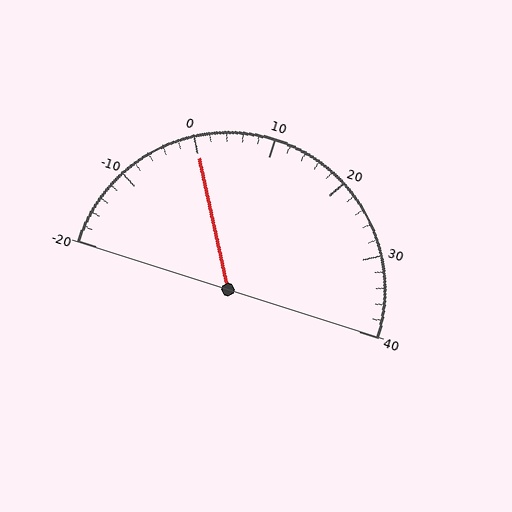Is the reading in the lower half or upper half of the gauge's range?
The reading is in the lower half of the range (-20 to 40).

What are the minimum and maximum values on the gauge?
The gauge ranges from -20 to 40.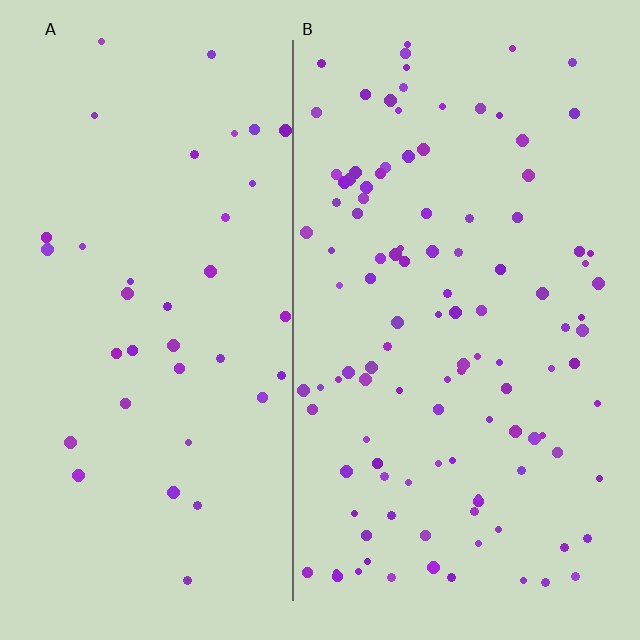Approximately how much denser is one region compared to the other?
Approximately 2.9× — region B over region A.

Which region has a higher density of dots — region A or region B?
B (the right).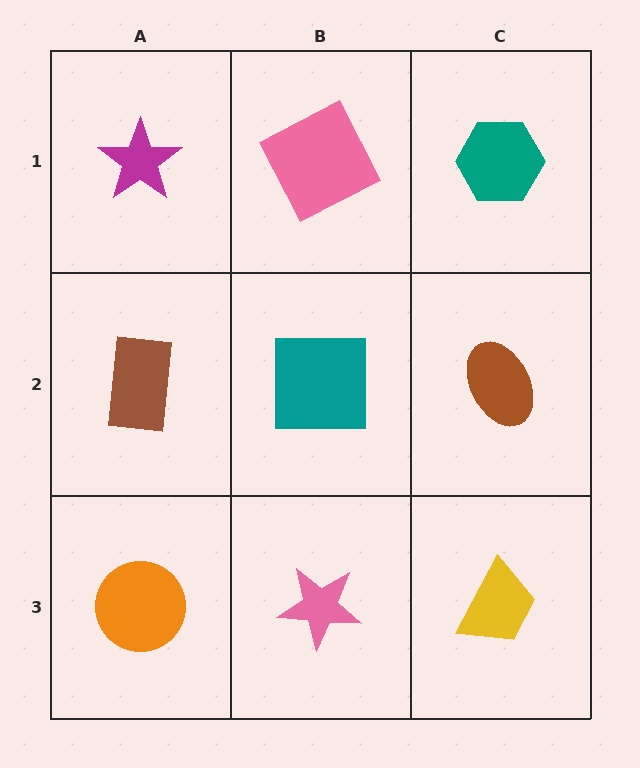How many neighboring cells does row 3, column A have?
2.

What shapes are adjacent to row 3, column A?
A brown rectangle (row 2, column A), a pink star (row 3, column B).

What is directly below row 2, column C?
A yellow trapezoid.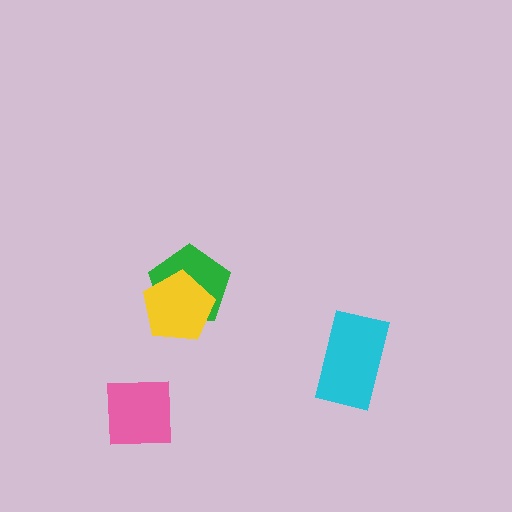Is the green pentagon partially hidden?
Yes, it is partially covered by another shape.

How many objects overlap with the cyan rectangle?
0 objects overlap with the cyan rectangle.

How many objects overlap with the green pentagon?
1 object overlaps with the green pentagon.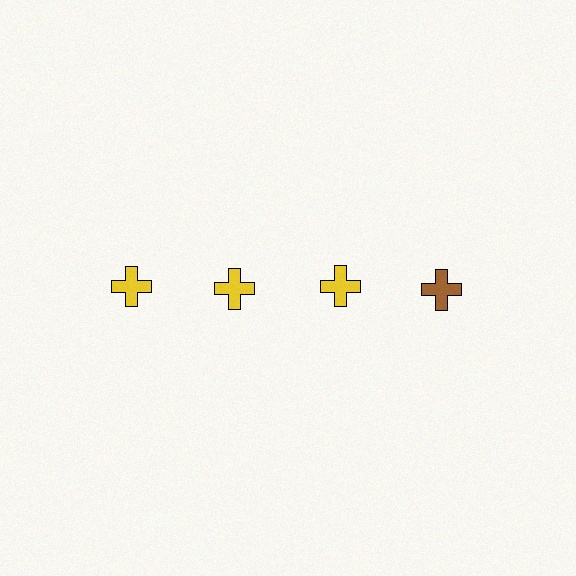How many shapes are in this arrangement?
There are 4 shapes arranged in a grid pattern.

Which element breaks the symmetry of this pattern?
The brown cross in the top row, second from right column breaks the symmetry. All other shapes are yellow crosses.